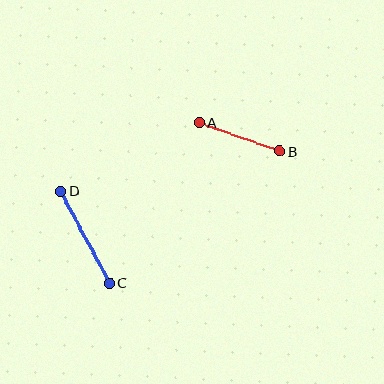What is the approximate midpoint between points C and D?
The midpoint is at approximately (85, 237) pixels.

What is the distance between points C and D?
The distance is approximately 104 pixels.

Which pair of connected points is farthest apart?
Points C and D are farthest apart.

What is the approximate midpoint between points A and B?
The midpoint is at approximately (239, 137) pixels.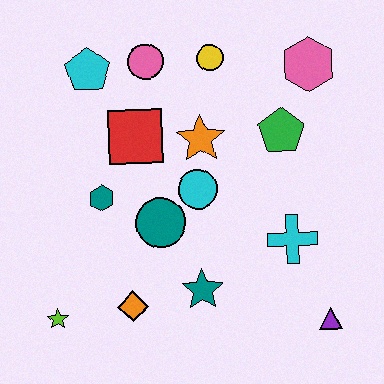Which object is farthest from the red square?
The purple triangle is farthest from the red square.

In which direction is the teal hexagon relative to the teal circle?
The teal hexagon is to the left of the teal circle.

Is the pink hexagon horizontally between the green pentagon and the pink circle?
No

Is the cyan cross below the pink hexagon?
Yes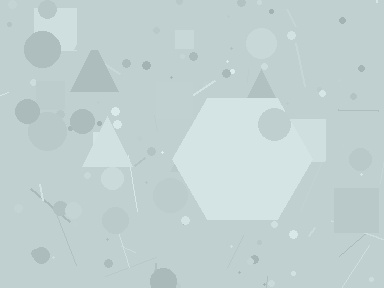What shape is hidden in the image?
A hexagon is hidden in the image.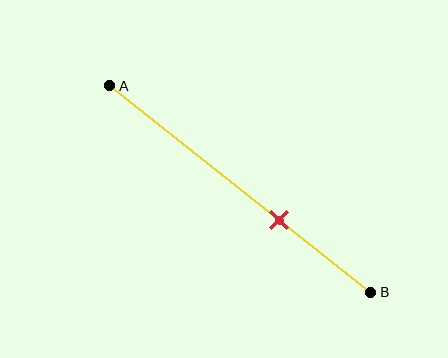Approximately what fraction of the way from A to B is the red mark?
The red mark is approximately 65% of the way from A to B.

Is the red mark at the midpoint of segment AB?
No, the mark is at about 65% from A, not at the 50% midpoint.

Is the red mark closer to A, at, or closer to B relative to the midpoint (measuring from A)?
The red mark is closer to point B than the midpoint of segment AB.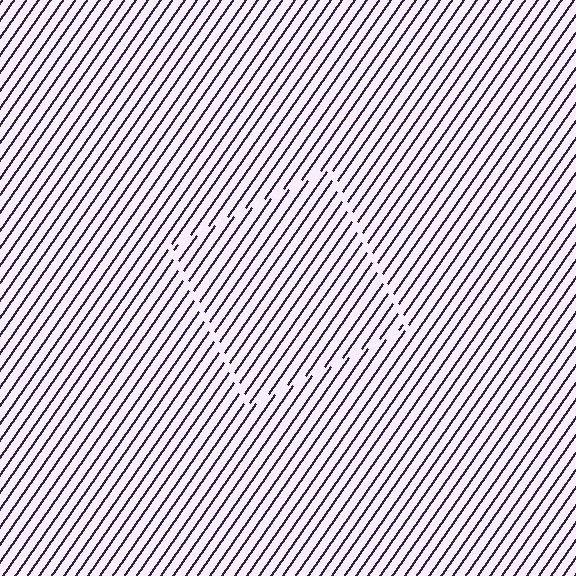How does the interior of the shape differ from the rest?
The interior of the shape contains the same grating, shifted by half a period — the contour is defined by the phase discontinuity where line-ends from the inner and outer gratings abut.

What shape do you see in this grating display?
An illusory square. The interior of the shape contains the same grating, shifted by half a period — the contour is defined by the phase discontinuity where line-ends from the inner and outer gratings abut.